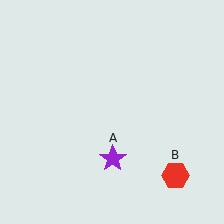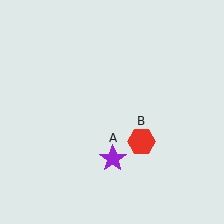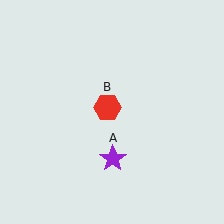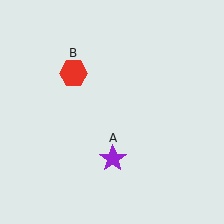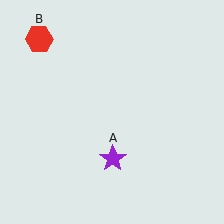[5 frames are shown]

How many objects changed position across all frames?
1 object changed position: red hexagon (object B).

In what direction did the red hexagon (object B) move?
The red hexagon (object B) moved up and to the left.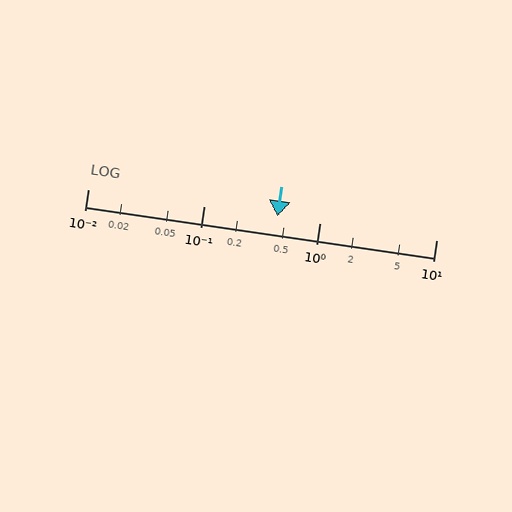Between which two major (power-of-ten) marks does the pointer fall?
The pointer is between 0.1 and 1.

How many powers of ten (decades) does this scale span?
The scale spans 3 decades, from 0.01 to 10.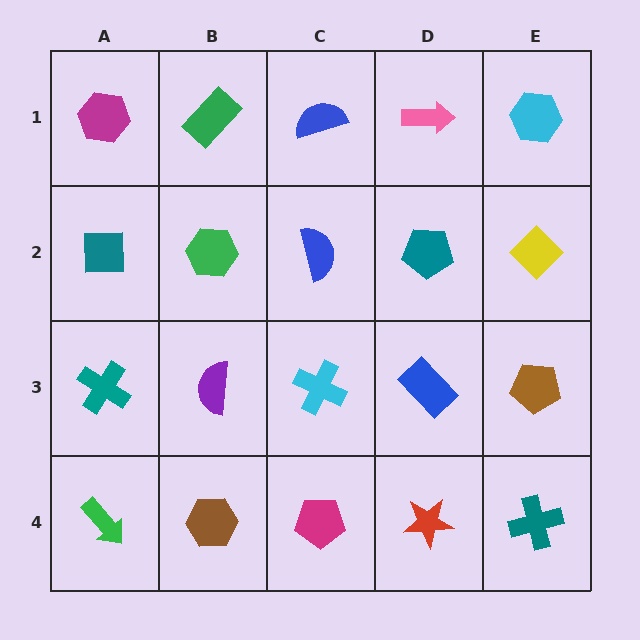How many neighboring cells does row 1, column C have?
3.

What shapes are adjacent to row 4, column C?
A cyan cross (row 3, column C), a brown hexagon (row 4, column B), a red star (row 4, column D).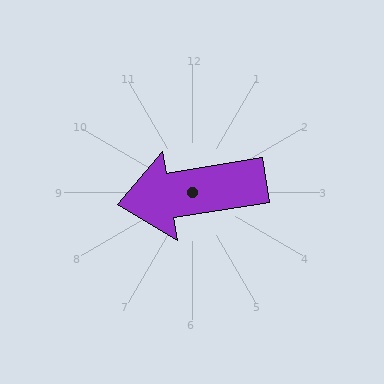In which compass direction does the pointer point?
West.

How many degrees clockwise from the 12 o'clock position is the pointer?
Approximately 261 degrees.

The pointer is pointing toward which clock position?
Roughly 9 o'clock.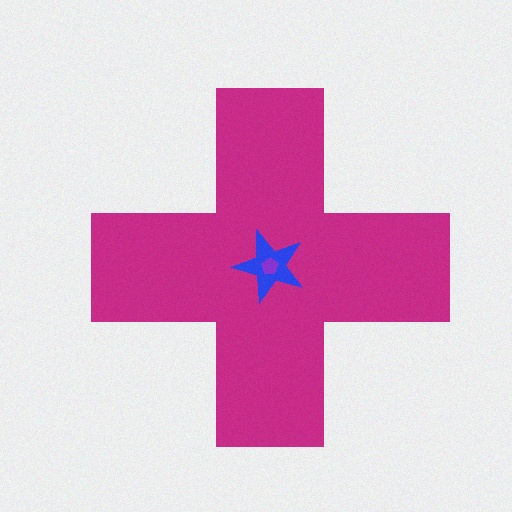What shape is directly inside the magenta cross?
The blue star.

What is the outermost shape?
The magenta cross.